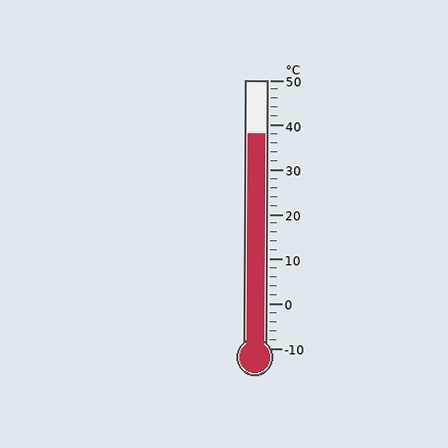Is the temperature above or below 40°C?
The temperature is below 40°C.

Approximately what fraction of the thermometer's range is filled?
The thermometer is filled to approximately 80% of its range.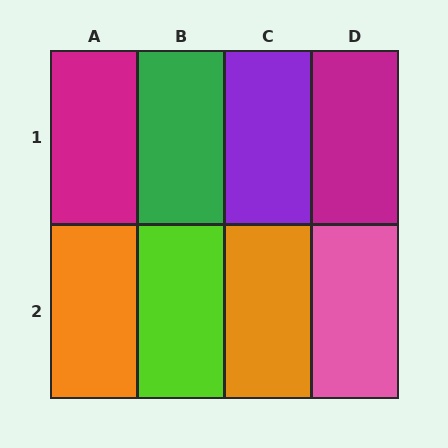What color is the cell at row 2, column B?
Lime.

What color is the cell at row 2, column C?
Orange.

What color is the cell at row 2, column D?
Pink.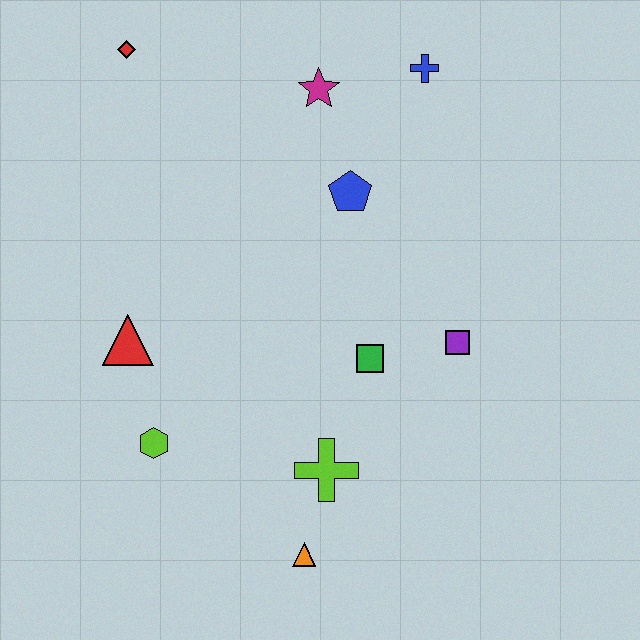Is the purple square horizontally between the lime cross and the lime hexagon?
No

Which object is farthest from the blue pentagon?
The orange triangle is farthest from the blue pentagon.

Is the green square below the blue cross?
Yes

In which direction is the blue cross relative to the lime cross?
The blue cross is above the lime cross.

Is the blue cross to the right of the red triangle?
Yes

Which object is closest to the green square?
The purple square is closest to the green square.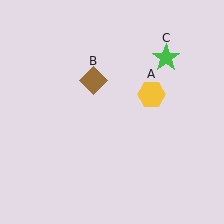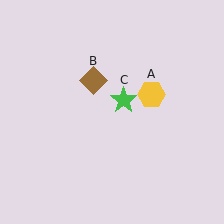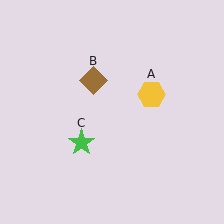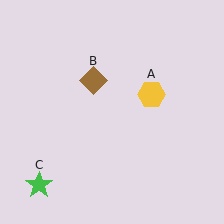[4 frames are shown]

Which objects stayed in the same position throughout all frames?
Yellow hexagon (object A) and brown diamond (object B) remained stationary.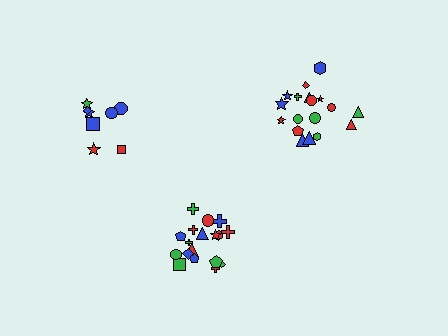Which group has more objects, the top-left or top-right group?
The top-right group.